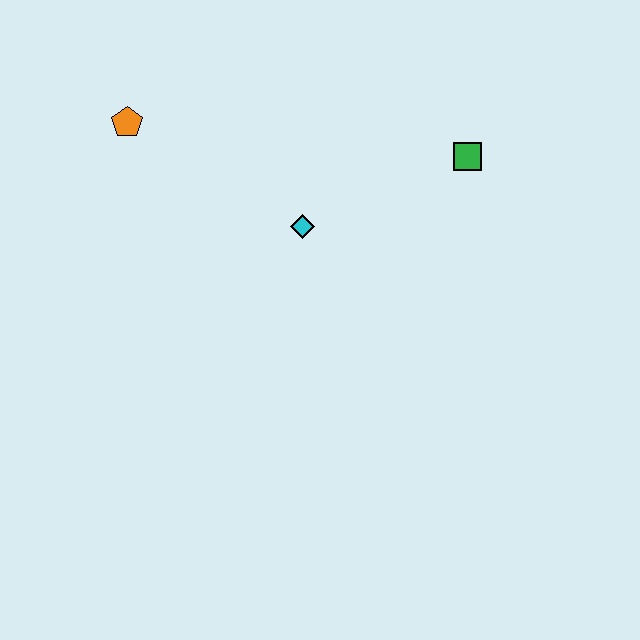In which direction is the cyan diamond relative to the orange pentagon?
The cyan diamond is to the right of the orange pentagon.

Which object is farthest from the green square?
The orange pentagon is farthest from the green square.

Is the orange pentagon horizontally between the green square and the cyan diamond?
No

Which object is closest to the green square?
The cyan diamond is closest to the green square.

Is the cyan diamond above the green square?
No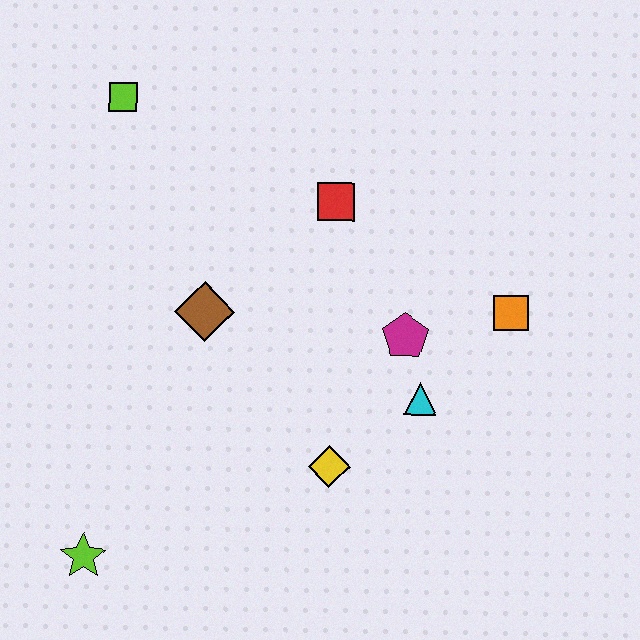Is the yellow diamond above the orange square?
No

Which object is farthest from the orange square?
The lime star is farthest from the orange square.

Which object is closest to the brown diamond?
The red square is closest to the brown diamond.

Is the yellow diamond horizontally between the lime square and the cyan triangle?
Yes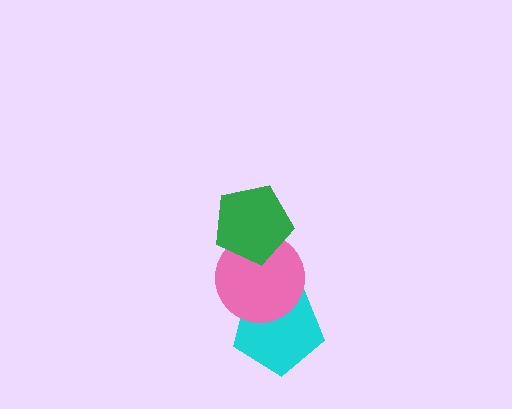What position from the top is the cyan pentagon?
The cyan pentagon is 3rd from the top.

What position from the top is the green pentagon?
The green pentagon is 1st from the top.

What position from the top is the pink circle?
The pink circle is 2nd from the top.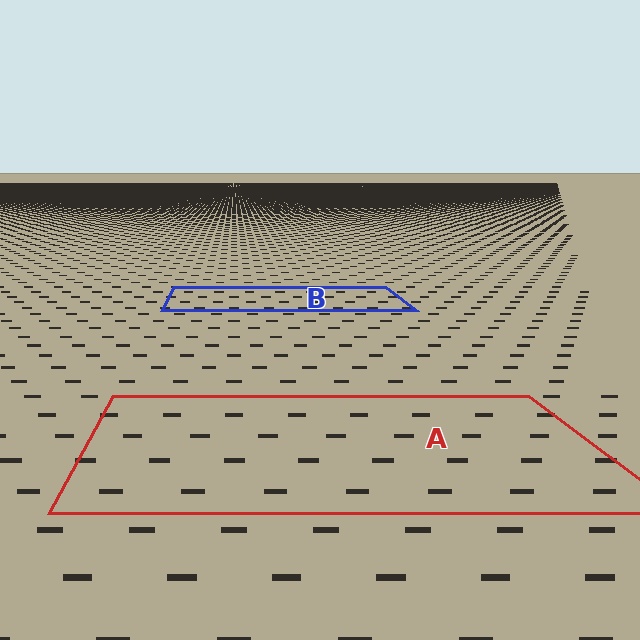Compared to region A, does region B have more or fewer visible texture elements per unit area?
Region B has more texture elements per unit area — they are packed more densely because it is farther away.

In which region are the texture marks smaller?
The texture marks are smaller in region B, because it is farther away.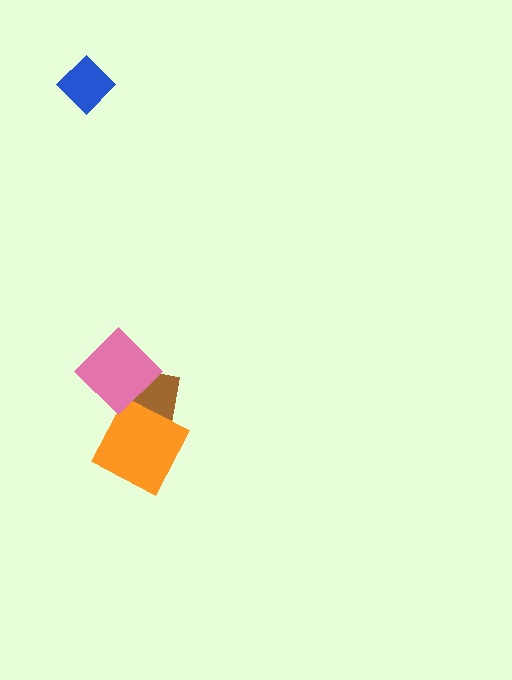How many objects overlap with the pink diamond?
1 object overlaps with the pink diamond.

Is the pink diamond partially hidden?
No, no other shape covers it.